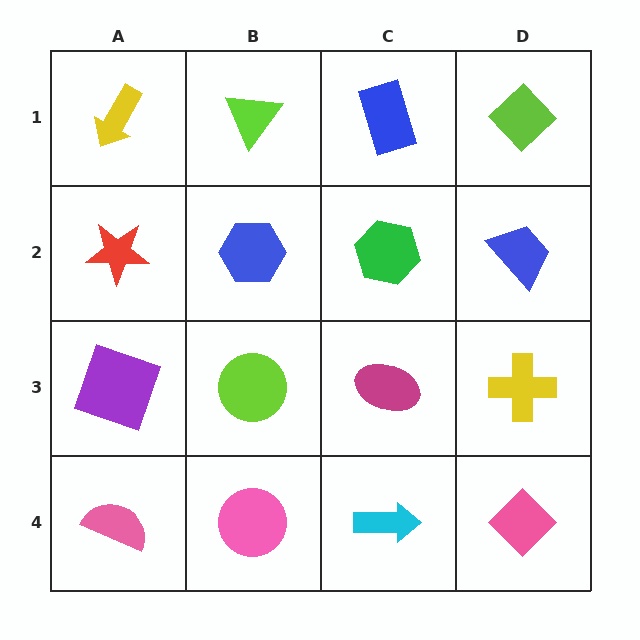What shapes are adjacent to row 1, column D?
A blue trapezoid (row 2, column D), a blue rectangle (row 1, column C).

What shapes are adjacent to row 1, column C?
A green hexagon (row 2, column C), a lime triangle (row 1, column B), a lime diamond (row 1, column D).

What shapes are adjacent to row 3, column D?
A blue trapezoid (row 2, column D), a pink diamond (row 4, column D), a magenta ellipse (row 3, column C).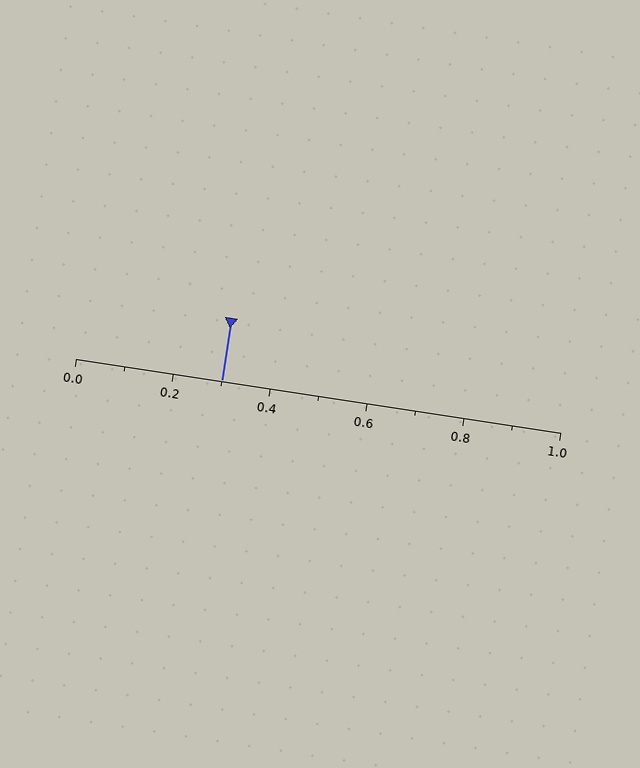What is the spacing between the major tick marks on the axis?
The major ticks are spaced 0.2 apart.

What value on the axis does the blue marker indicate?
The marker indicates approximately 0.3.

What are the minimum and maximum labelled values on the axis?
The axis runs from 0.0 to 1.0.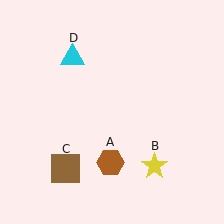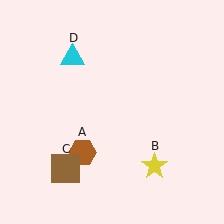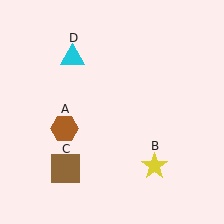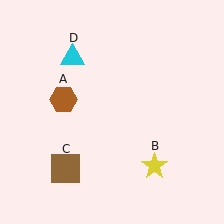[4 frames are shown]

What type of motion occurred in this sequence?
The brown hexagon (object A) rotated clockwise around the center of the scene.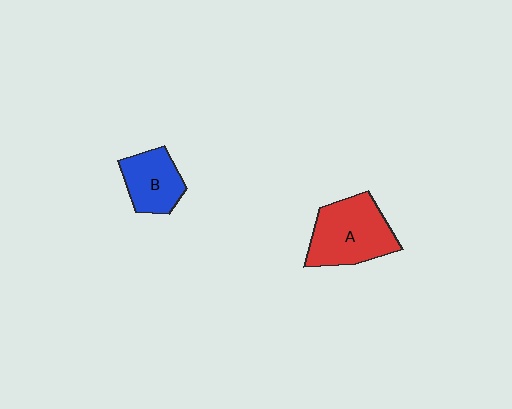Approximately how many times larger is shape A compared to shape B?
Approximately 1.5 times.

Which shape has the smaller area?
Shape B (blue).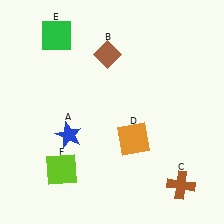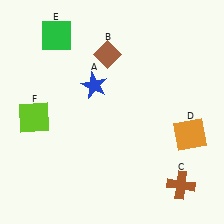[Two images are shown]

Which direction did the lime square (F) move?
The lime square (F) moved up.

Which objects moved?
The objects that moved are: the blue star (A), the orange square (D), the lime square (F).